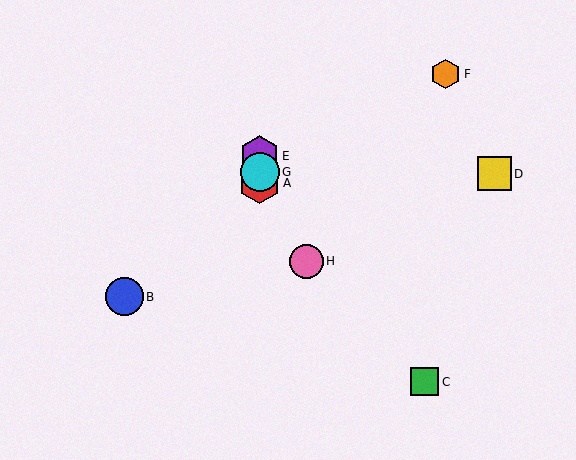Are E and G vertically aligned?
Yes, both are at x≈260.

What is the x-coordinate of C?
Object C is at x≈425.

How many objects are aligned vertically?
3 objects (A, E, G) are aligned vertically.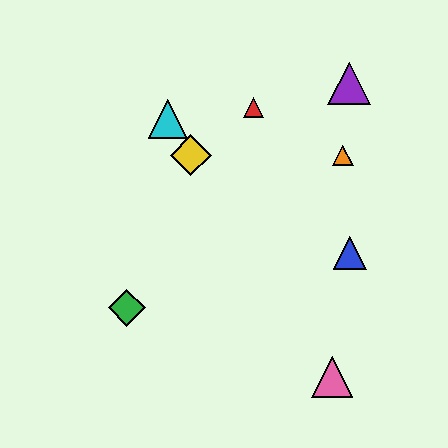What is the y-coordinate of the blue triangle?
The blue triangle is at y≈253.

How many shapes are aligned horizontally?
2 shapes (the yellow diamond, the orange triangle) are aligned horizontally.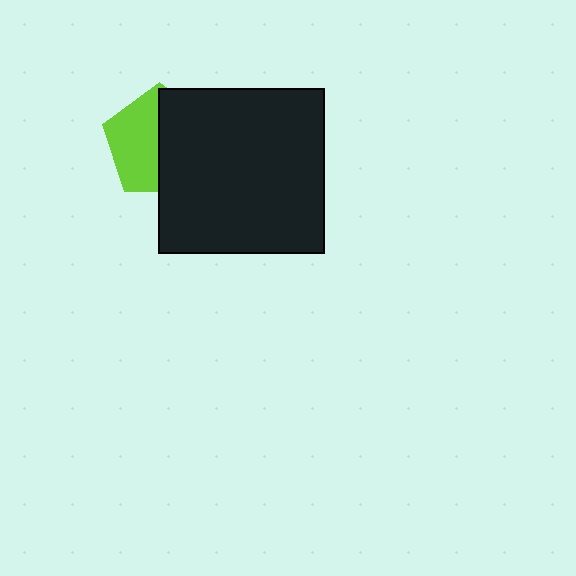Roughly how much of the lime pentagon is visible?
About half of it is visible (roughly 48%).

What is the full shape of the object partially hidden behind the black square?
The partially hidden object is a lime pentagon.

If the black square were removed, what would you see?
You would see the complete lime pentagon.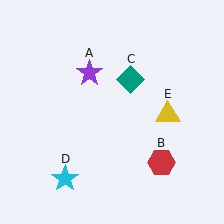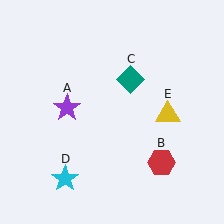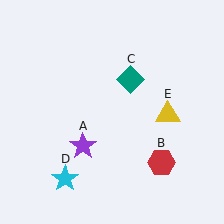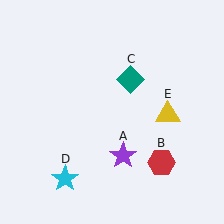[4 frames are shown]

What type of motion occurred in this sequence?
The purple star (object A) rotated counterclockwise around the center of the scene.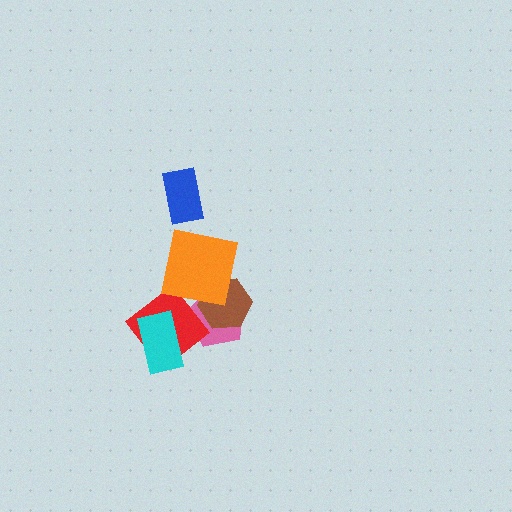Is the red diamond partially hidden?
Yes, it is partially covered by another shape.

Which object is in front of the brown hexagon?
The orange square is in front of the brown hexagon.